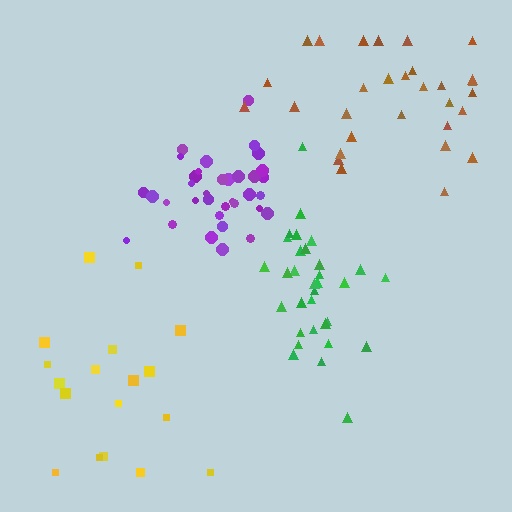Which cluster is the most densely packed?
Purple.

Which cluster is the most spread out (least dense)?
Yellow.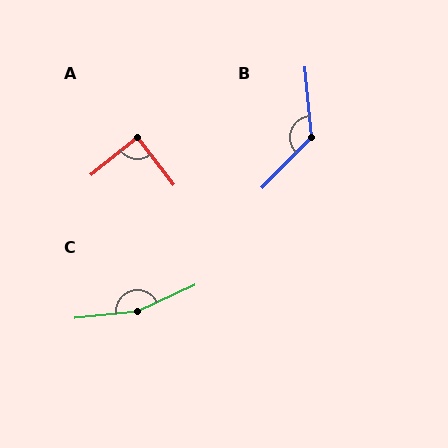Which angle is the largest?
C, at approximately 161 degrees.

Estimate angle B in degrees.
Approximately 130 degrees.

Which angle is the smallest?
A, at approximately 90 degrees.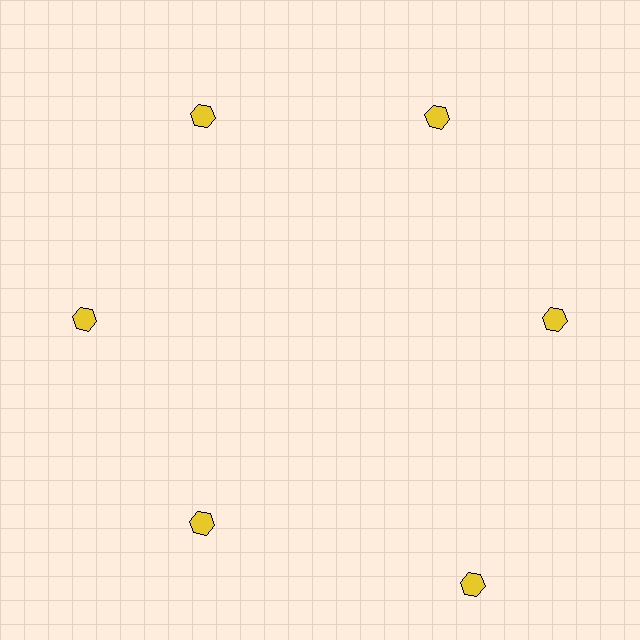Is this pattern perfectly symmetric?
No. The 6 yellow hexagons are arranged in a ring, but one element near the 5 o'clock position is pushed outward from the center, breaking the 6-fold rotational symmetry.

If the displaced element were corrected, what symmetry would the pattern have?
It would have 6-fold rotational symmetry — the pattern would map onto itself every 60 degrees.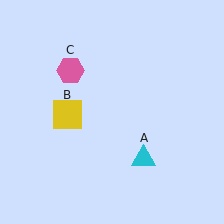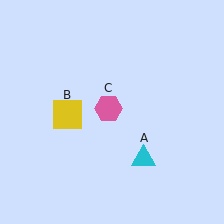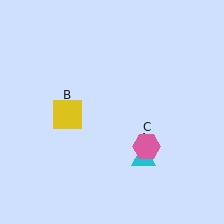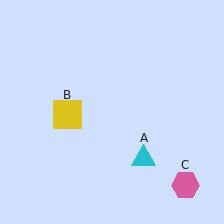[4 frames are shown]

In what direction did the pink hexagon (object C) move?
The pink hexagon (object C) moved down and to the right.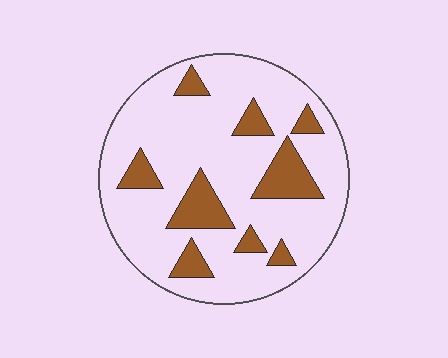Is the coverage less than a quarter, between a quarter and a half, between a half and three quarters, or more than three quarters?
Less than a quarter.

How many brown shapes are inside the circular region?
9.